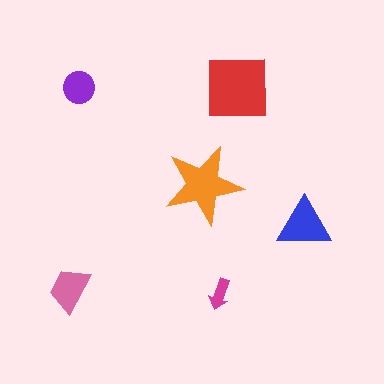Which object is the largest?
The red square.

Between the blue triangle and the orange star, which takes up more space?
The orange star.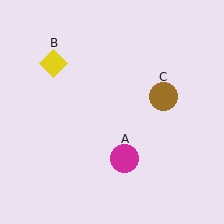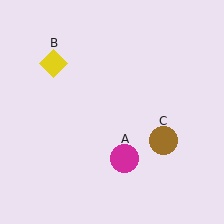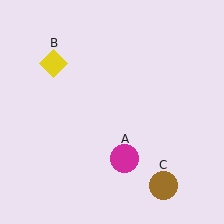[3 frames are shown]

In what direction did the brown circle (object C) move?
The brown circle (object C) moved down.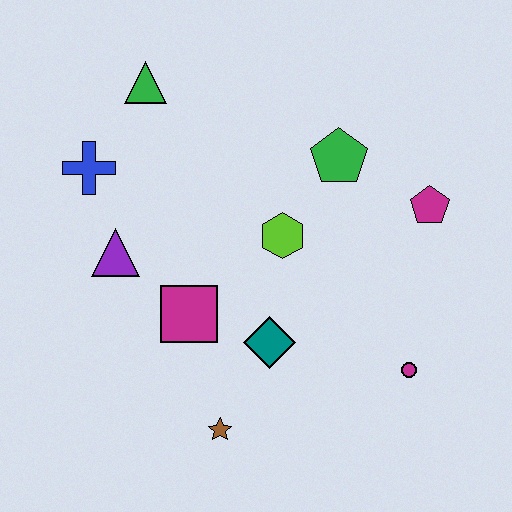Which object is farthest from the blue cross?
The magenta circle is farthest from the blue cross.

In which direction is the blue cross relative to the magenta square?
The blue cross is above the magenta square.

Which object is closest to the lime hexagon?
The green pentagon is closest to the lime hexagon.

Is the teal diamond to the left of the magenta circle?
Yes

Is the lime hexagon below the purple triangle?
No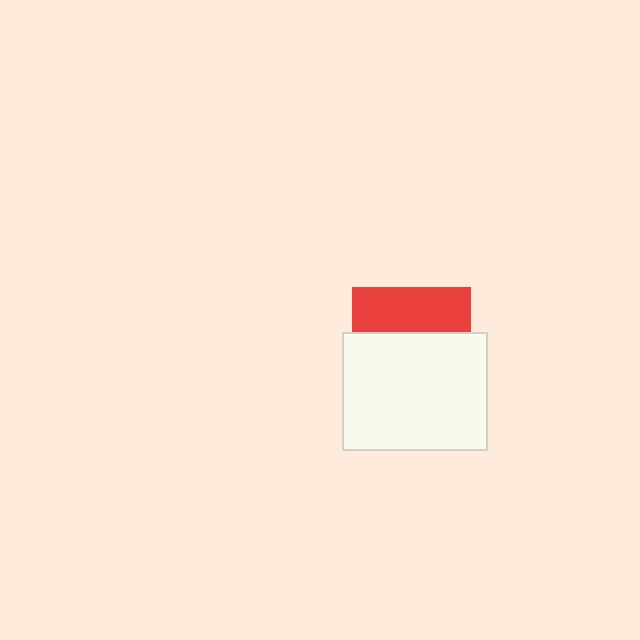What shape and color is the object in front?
The object in front is a white rectangle.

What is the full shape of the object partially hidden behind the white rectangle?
The partially hidden object is a red square.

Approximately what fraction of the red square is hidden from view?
Roughly 63% of the red square is hidden behind the white rectangle.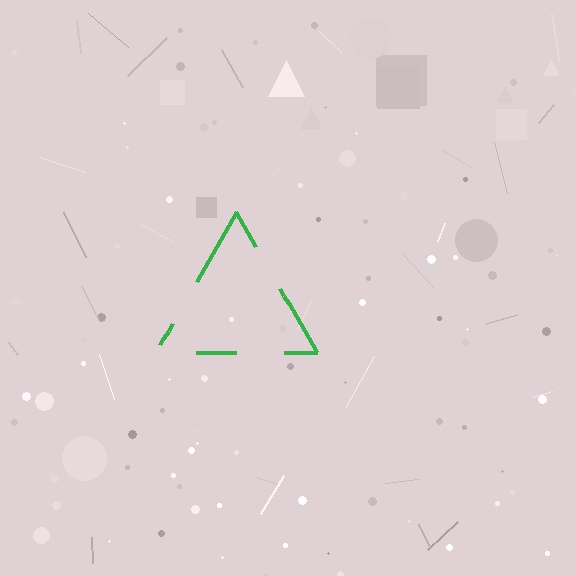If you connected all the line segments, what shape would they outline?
They would outline a triangle.